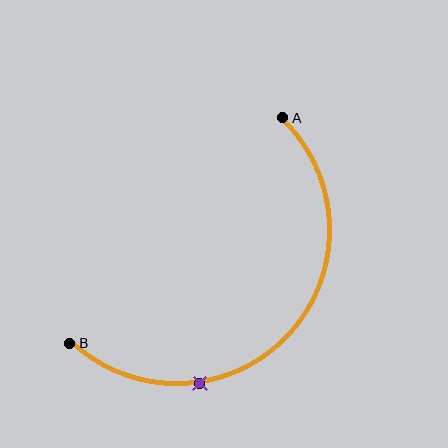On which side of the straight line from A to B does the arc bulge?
The arc bulges below and to the right of the straight line connecting A and B.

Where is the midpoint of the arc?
The arc midpoint is the point on the curve farthest from the straight line joining A and B. It sits below and to the right of that line.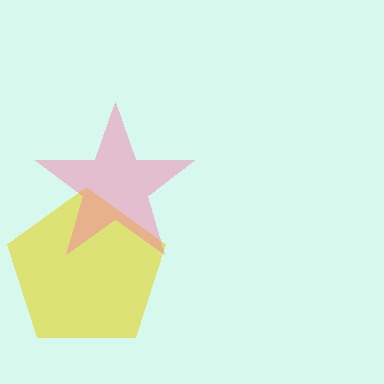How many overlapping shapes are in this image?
There are 2 overlapping shapes in the image.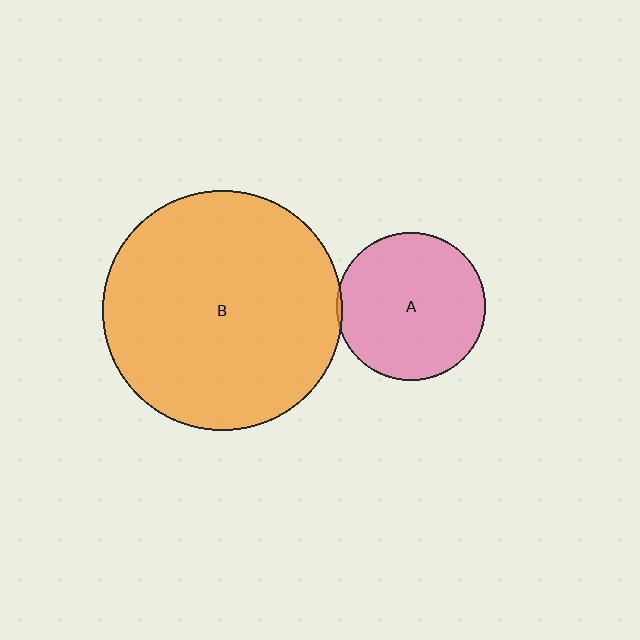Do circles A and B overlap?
Yes.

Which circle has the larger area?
Circle B (orange).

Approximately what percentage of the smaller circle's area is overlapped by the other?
Approximately 5%.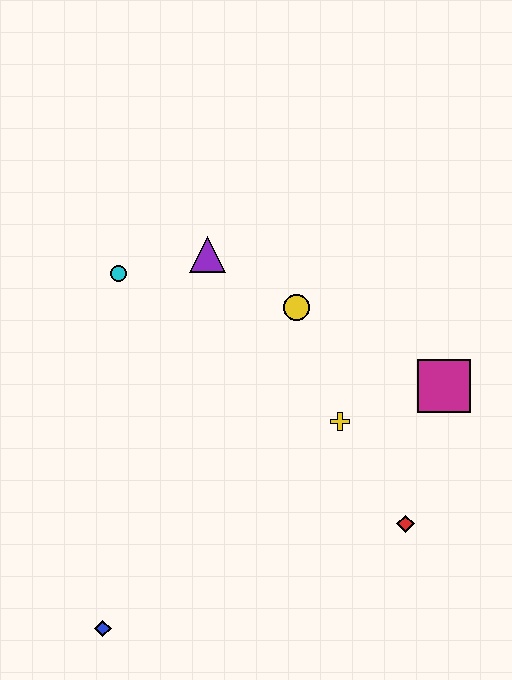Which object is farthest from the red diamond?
The cyan circle is farthest from the red diamond.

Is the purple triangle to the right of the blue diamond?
Yes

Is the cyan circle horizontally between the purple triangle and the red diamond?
No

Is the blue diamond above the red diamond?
No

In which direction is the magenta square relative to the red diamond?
The magenta square is above the red diamond.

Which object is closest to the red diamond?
The yellow cross is closest to the red diamond.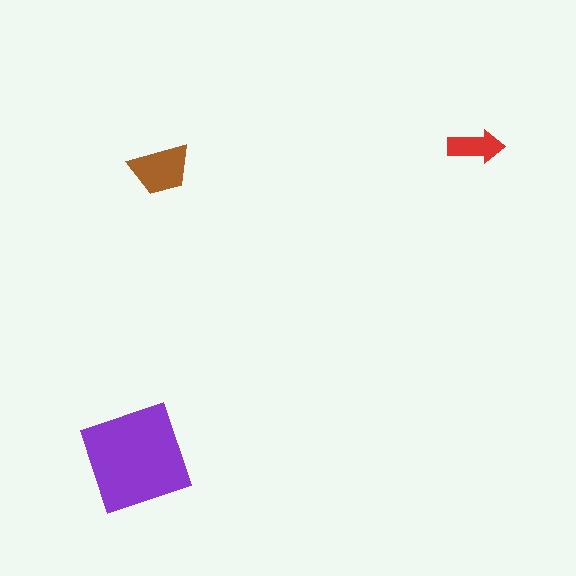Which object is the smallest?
The red arrow.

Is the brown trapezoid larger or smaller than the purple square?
Smaller.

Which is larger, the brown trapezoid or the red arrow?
The brown trapezoid.